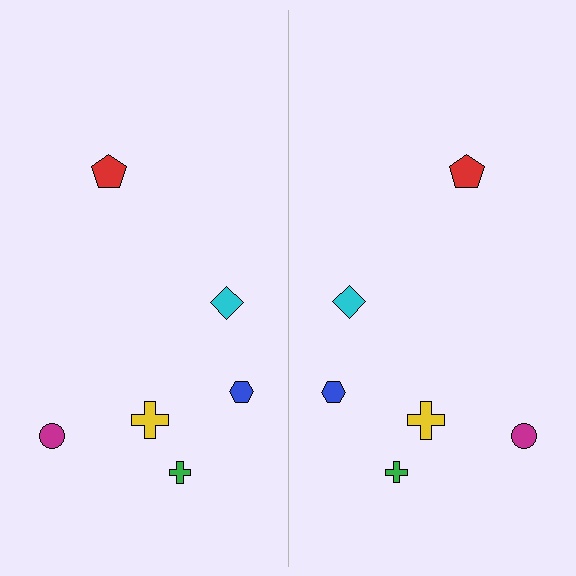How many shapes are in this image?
There are 12 shapes in this image.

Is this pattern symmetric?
Yes, this pattern has bilateral (reflection) symmetry.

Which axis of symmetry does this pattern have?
The pattern has a vertical axis of symmetry running through the center of the image.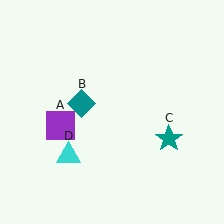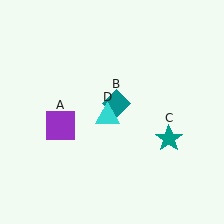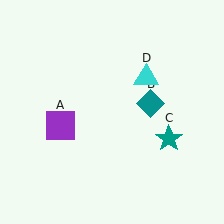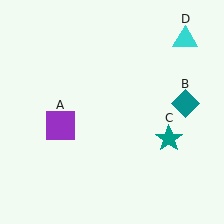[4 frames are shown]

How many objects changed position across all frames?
2 objects changed position: teal diamond (object B), cyan triangle (object D).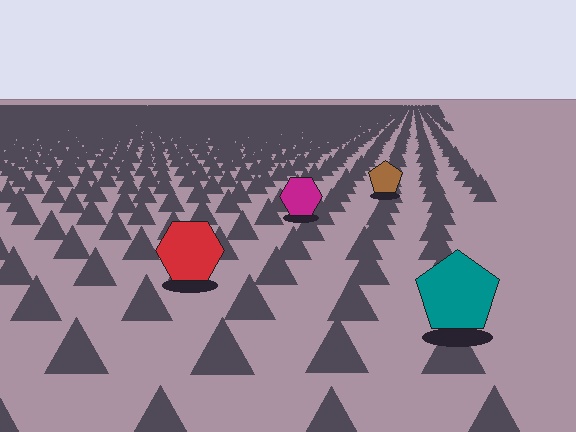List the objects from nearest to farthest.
From nearest to farthest: the teal pentagon, the red hexagon, the magenta hexagon, the brown pentagon.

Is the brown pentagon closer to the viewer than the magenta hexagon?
No. The magenta hexagon is closer — you can tell from the texture gradient: the ground texture is coarser near it.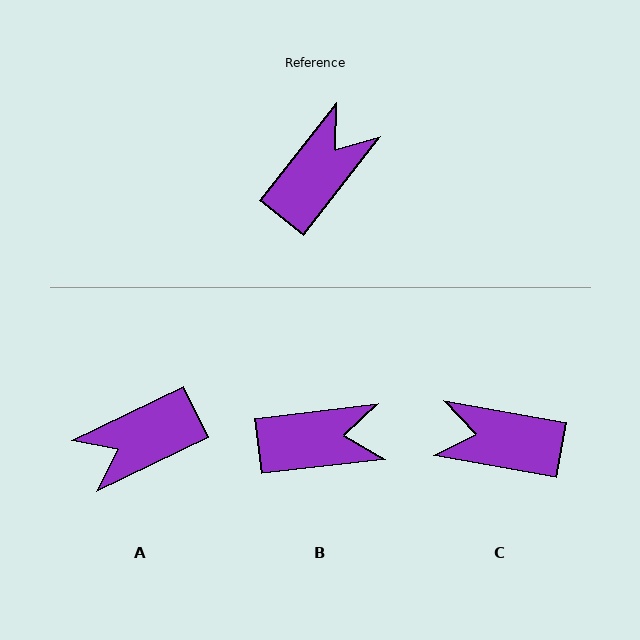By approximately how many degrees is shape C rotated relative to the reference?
Approximately 118 degrees counter-clockwise.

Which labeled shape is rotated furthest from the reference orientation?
A, about 154 degrees away.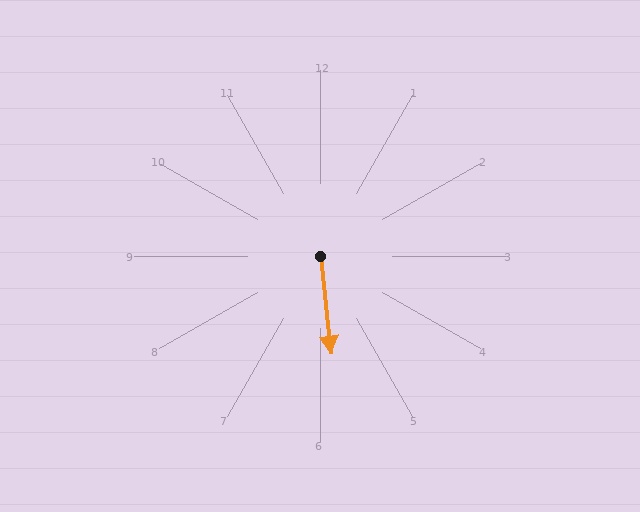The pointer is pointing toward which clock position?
Roughly 6 o'clock.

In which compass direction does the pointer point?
South.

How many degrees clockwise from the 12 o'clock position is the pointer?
Approximately 174 degrees.